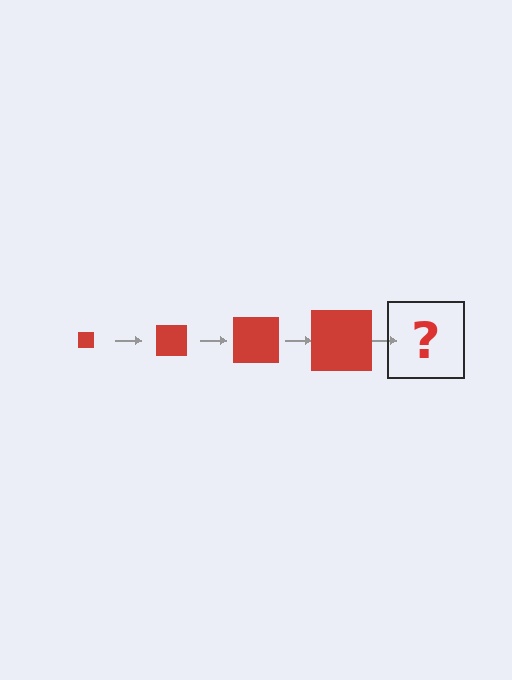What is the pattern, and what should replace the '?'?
The pattern is that the square gets progressively larger each step. The '?' should be a red square, larger than the previous one.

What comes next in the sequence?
The next element should be a red square, larger than the previous one.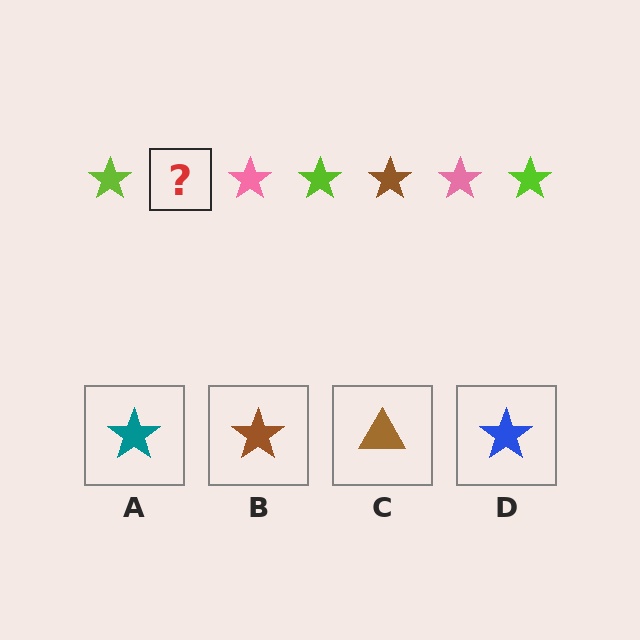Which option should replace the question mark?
Option B.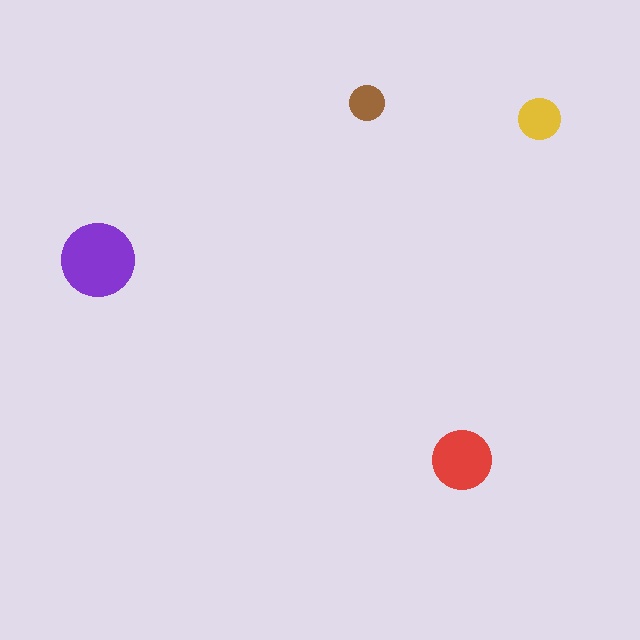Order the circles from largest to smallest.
the purple one, the red one, the yellow one, the brown one.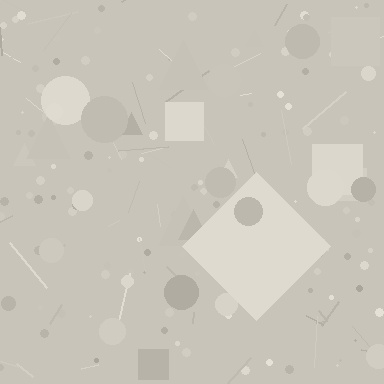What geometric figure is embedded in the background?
A diamond is embedded in the background.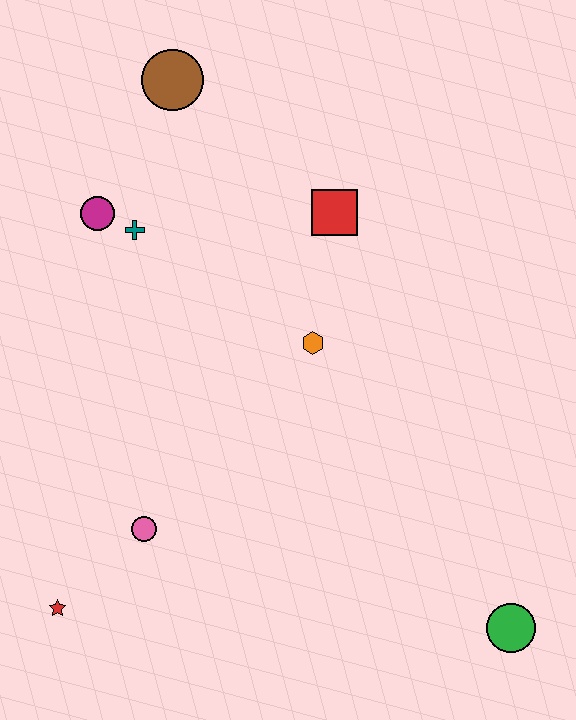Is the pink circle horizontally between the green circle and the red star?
Yes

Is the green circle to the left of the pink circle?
No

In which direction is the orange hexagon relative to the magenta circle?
The orange hexagon is to the right of the magenta circle.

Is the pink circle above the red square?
No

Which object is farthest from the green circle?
The brown circle is farthest from the green circle.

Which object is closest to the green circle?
The orange hexagon is closest to the green circle.